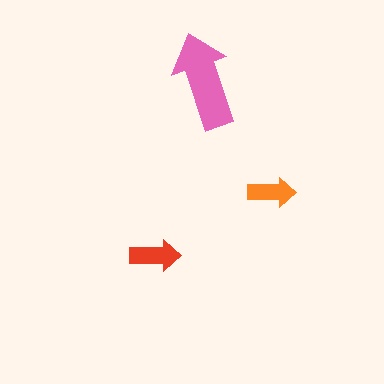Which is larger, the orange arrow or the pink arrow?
The pink one.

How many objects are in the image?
There are 3 objects in the image.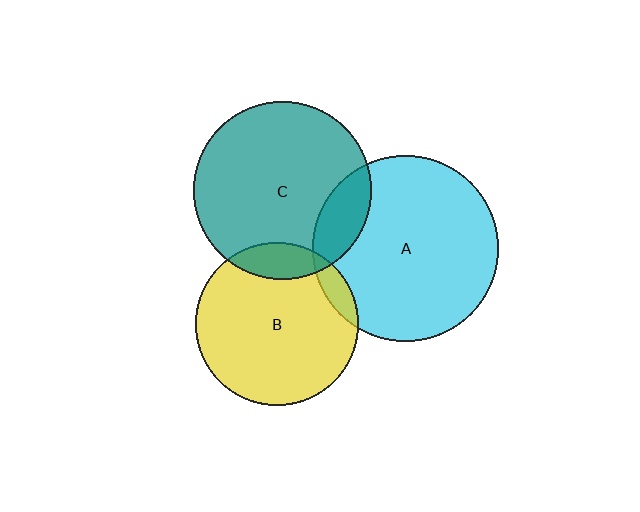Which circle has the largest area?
Circle A (cyan).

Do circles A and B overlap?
Yes.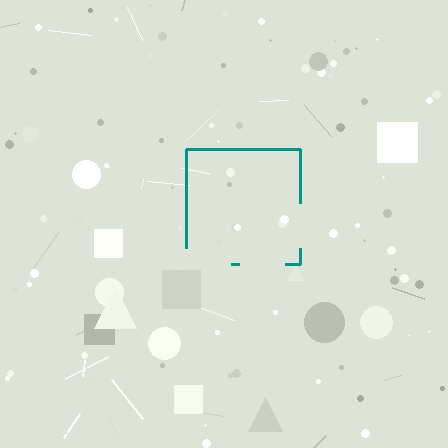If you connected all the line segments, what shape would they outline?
They would outline a square.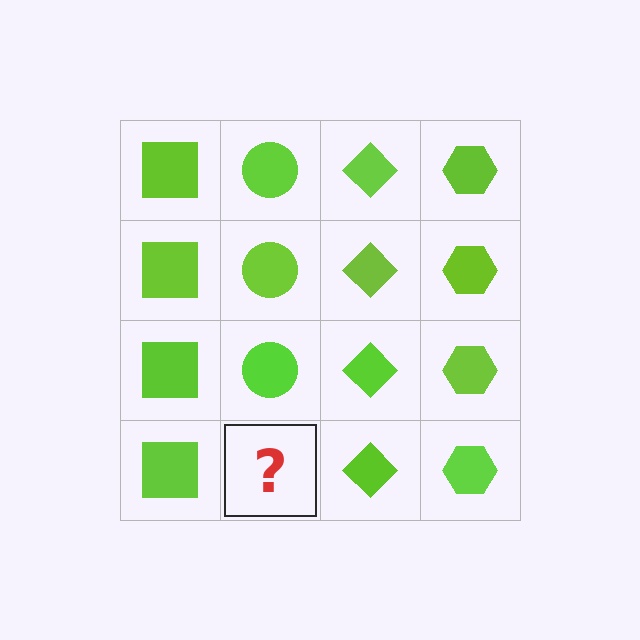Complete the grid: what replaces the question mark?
The question mark should be replaced with a lime circle.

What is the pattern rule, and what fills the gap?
The rule is that each column has a consistent shape. The gap should be filled with a lime circle.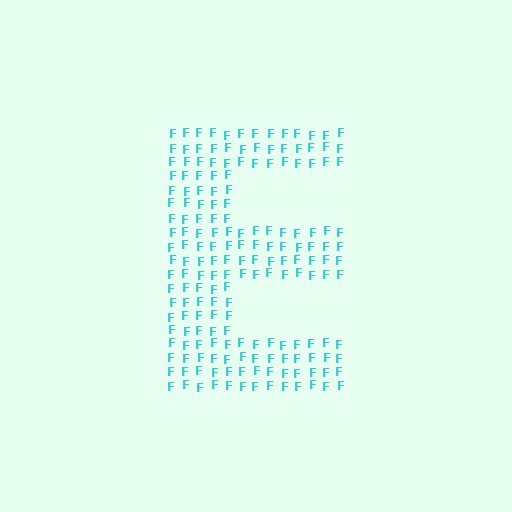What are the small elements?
The small elements are letter F's.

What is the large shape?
The large shape is the letter E.